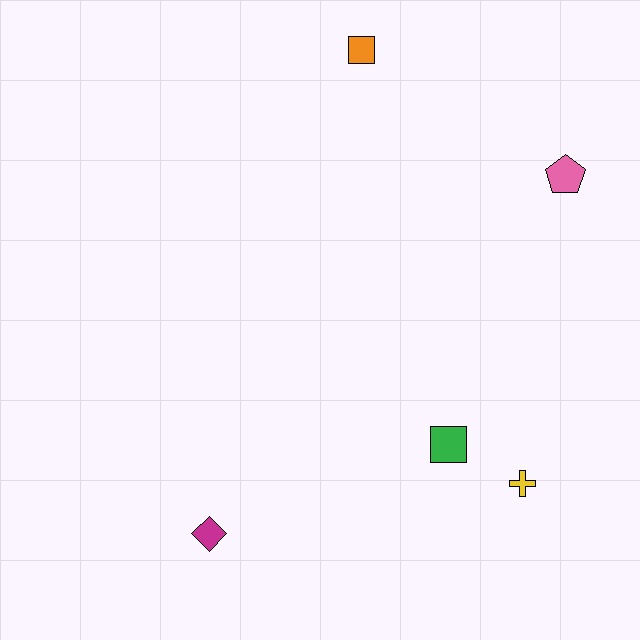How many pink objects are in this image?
There is 1 pink object.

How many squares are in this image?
There are 2 squares.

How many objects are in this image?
There are 5 objects.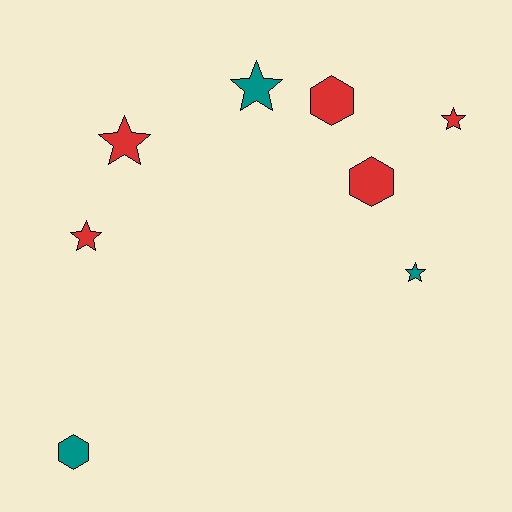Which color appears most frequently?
Red, with 5 objects.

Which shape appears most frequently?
Star, with 5 objects.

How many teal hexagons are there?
There is 1 teal hexagon.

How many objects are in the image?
There are 8 objects.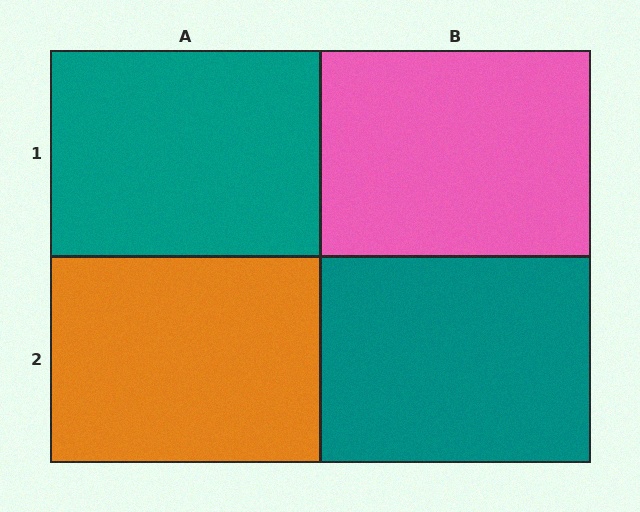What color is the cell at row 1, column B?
Pink.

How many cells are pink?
1 cell is pink.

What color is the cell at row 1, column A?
Teal.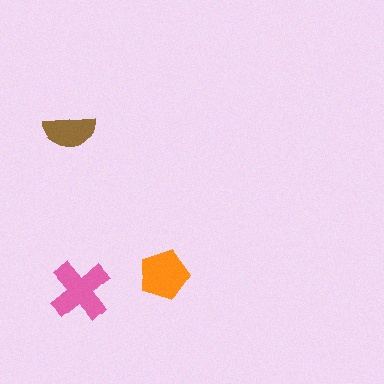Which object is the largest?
The pink cross.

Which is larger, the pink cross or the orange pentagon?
The pink cross.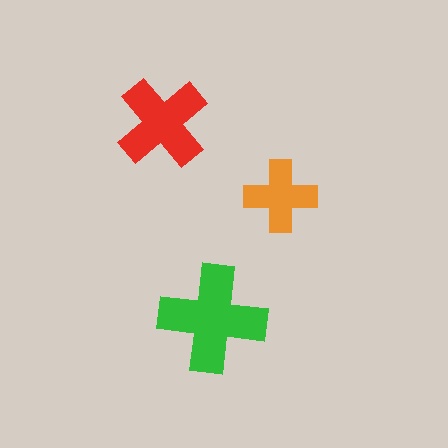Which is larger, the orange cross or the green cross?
The green one.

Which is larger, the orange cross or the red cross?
The red one.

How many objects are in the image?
There are 3 objects in the image.